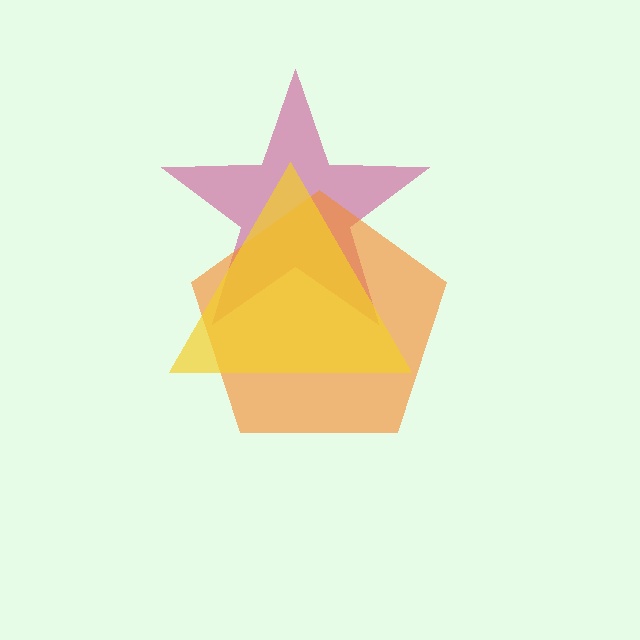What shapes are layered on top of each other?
The layered shapes are: a magenta star, an orange pentagon, a yellow triangle.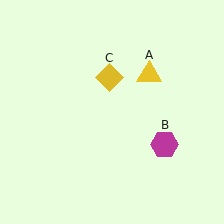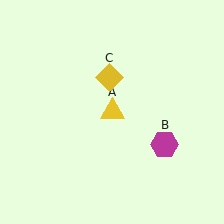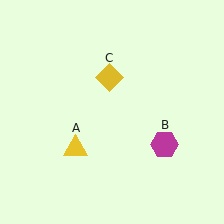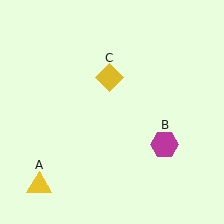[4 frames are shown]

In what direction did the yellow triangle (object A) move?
The yellow triangle (object A) moved down and to the left.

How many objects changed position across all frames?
1 object changed position: yellow triangle (object A).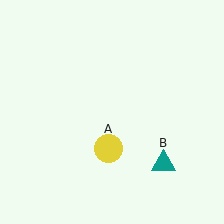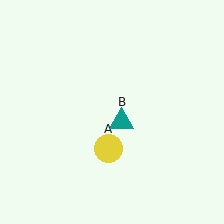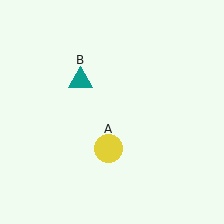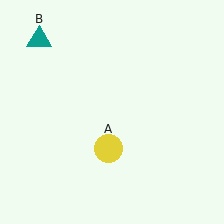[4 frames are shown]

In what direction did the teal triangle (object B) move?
The teal triangle (object B) moved up and to the left.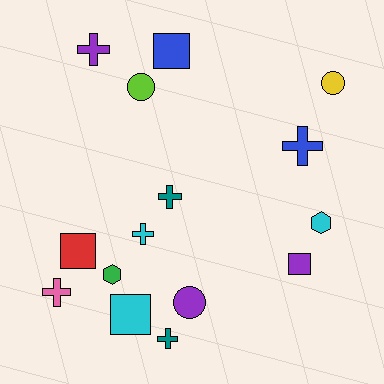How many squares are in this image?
There are 4 squares.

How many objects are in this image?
There are 15 objects.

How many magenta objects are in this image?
There are no magenta objects.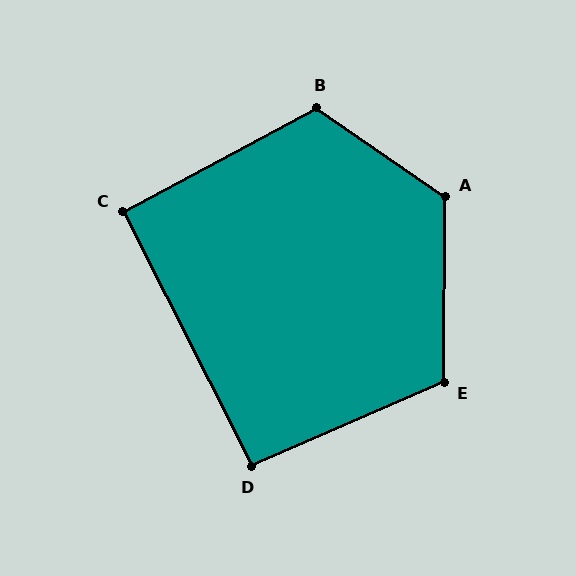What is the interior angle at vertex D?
Approximately 93 degrees (approximately right).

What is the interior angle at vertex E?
Approximately 114 degrees (obtuse).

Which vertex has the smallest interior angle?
C, at approximately 91 degrees.